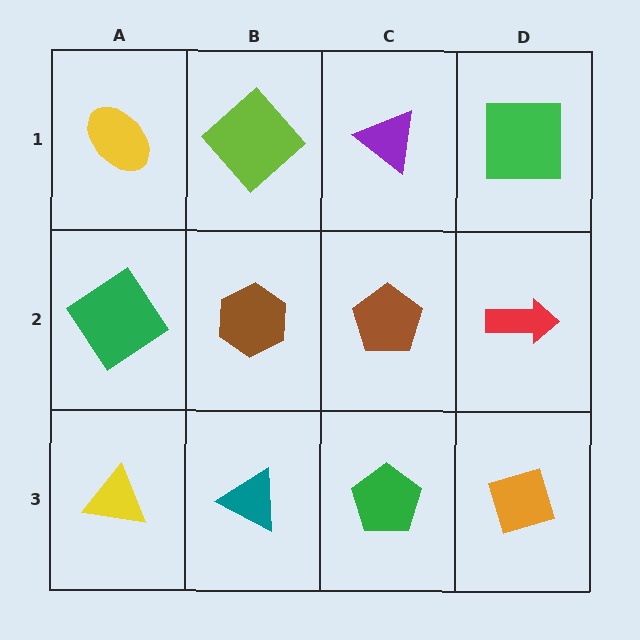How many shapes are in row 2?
4 shapes.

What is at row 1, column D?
A green square.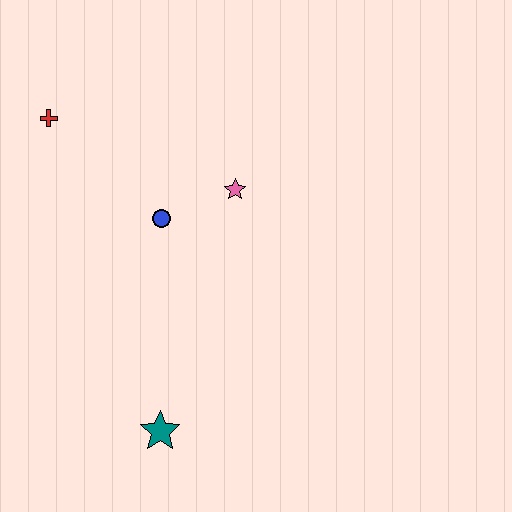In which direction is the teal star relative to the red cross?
The teal star is below the red cross.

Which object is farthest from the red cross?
The teal star is farthest from the red cross.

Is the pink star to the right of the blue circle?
Yes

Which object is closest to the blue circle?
The pink star is closest to the blue circle.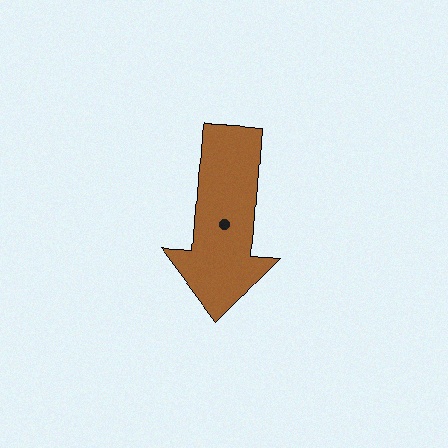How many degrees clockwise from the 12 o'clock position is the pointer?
Approximately 184 degrees.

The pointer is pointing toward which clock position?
Roughly 6 o'clock.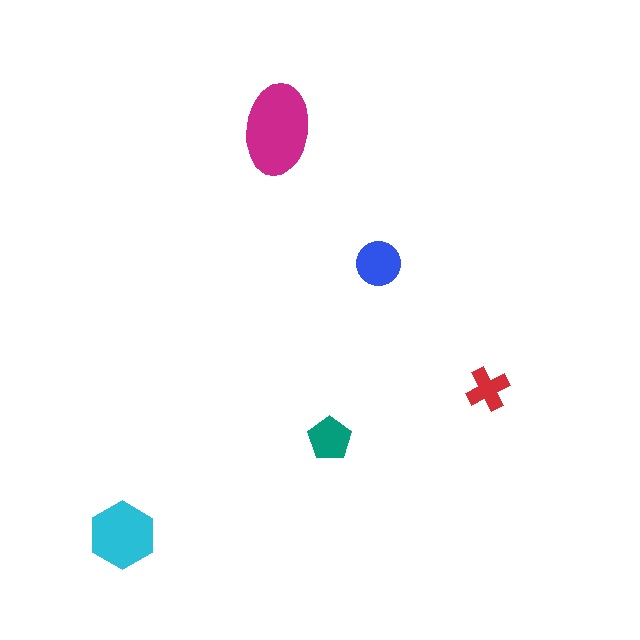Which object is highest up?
The magenta ellipse is topmost.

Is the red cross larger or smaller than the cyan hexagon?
Smaller.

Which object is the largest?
The magenta ellipse.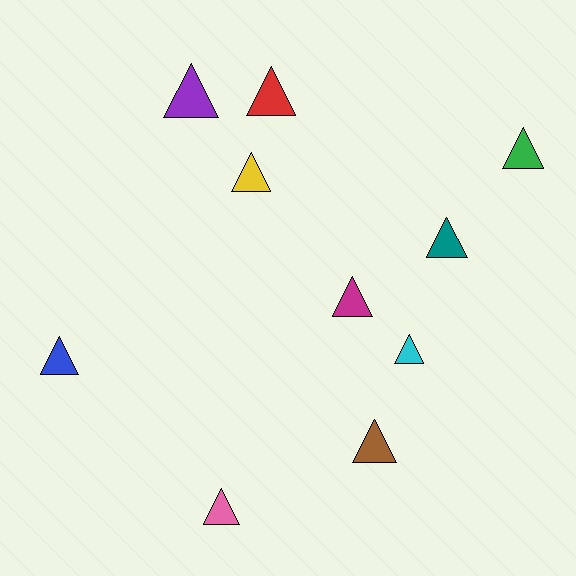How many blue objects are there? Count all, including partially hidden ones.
There is 1 blue object.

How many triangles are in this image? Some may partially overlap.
There are 10 triangles.